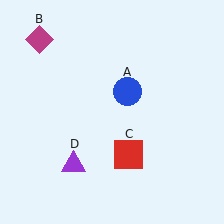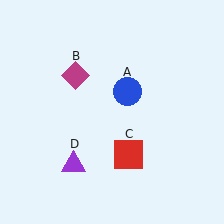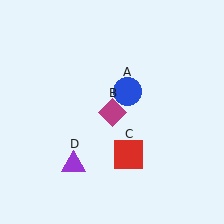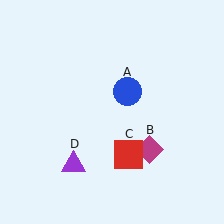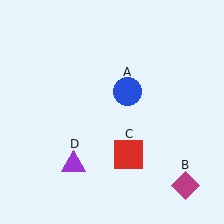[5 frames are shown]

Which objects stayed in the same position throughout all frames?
Blue circle (object A) and red square (object C) and purple triangle (object D) remained stationary.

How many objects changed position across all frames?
1 object changed position: magenta diamond (object B).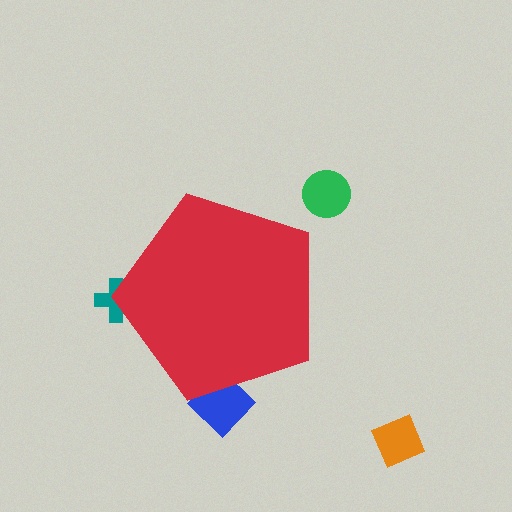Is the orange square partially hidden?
No, the orange square is fully visible.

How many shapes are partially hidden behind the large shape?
2 shapes are partially hidden.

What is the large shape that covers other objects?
A red pentagon.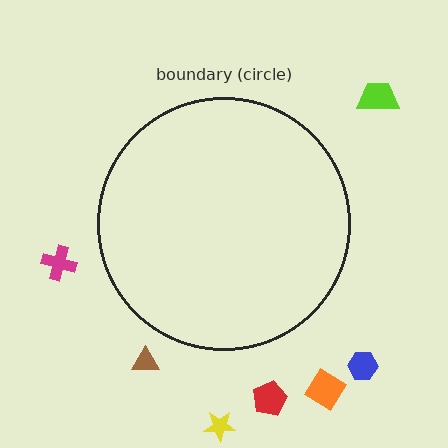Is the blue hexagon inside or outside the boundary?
Outside.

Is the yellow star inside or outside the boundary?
Outside.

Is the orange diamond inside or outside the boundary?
Outside.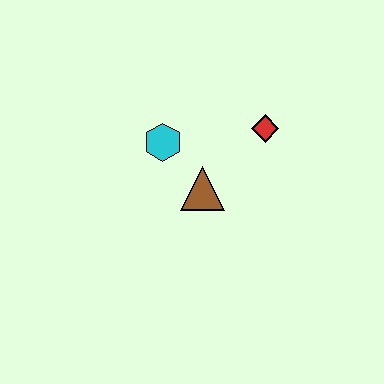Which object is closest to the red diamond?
The brown triangle is closest to the red diamond.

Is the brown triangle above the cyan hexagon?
No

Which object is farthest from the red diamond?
The cyan hexagon is farthest from the red diamond.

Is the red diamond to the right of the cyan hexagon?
Yes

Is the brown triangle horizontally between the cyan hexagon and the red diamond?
Yes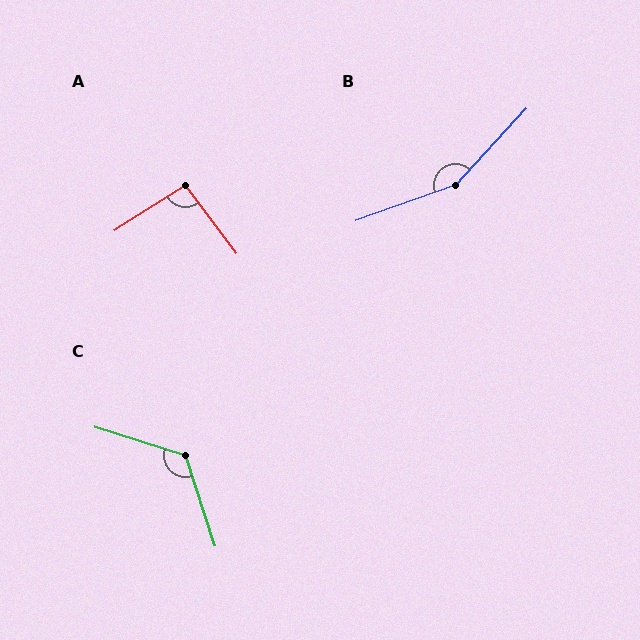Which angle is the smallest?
A, at approximately 94 degrees.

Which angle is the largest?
B, at approximately 152 degrees.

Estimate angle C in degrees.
Approximately 126 degrees.